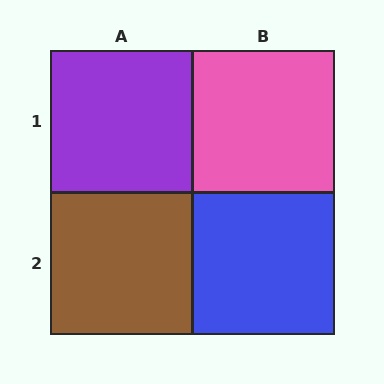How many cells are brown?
1 cell is brown.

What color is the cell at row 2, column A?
Brown.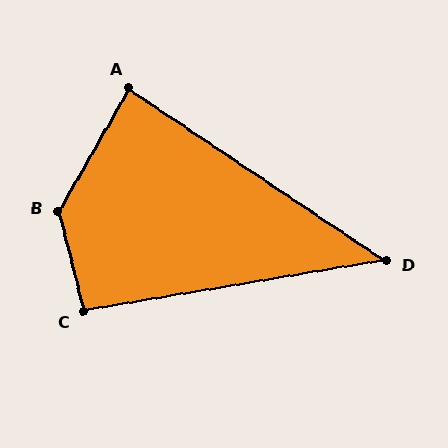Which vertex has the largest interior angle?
B, at approximately 137 degrees.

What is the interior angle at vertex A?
Approximately 86 degrees (approximately right).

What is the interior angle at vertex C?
Approximately 94 degrees (approximately right).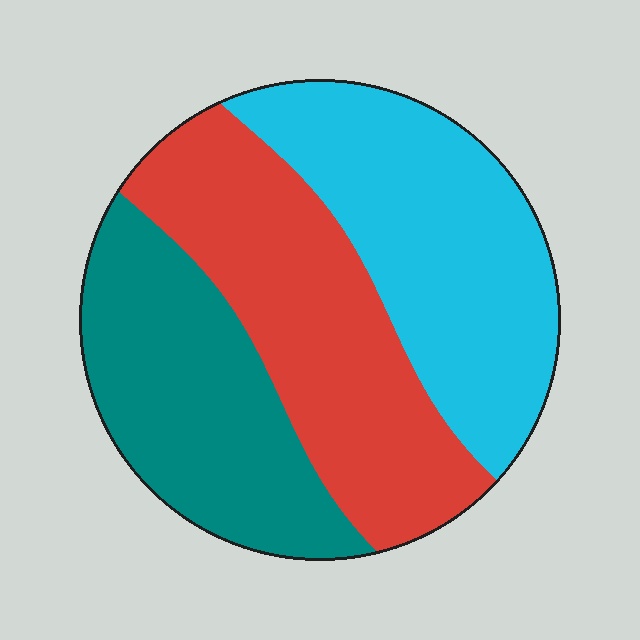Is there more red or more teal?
Red.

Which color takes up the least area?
Teal, at roughly 30%.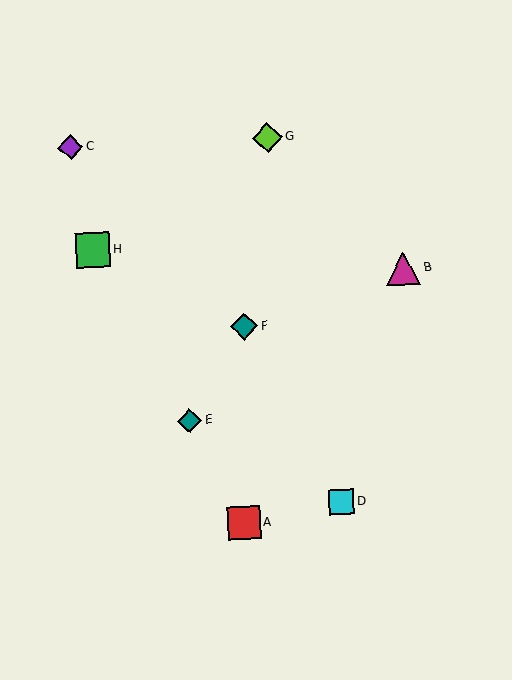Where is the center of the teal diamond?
The center of the teal diamond is at (189, 421).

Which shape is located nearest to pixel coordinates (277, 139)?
The lime diamond (labeled G) at (267, 138) is nearest to that location.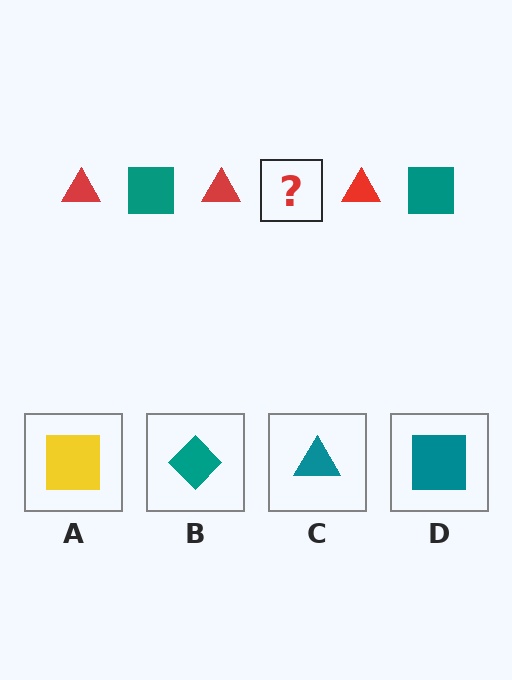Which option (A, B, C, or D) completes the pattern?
D.